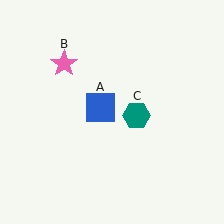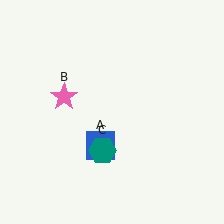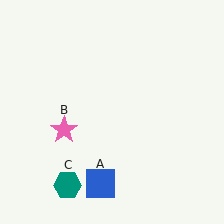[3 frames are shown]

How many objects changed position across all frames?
3 objects changed position: blue square (object A), pink star (object B), teal hexagon (object C).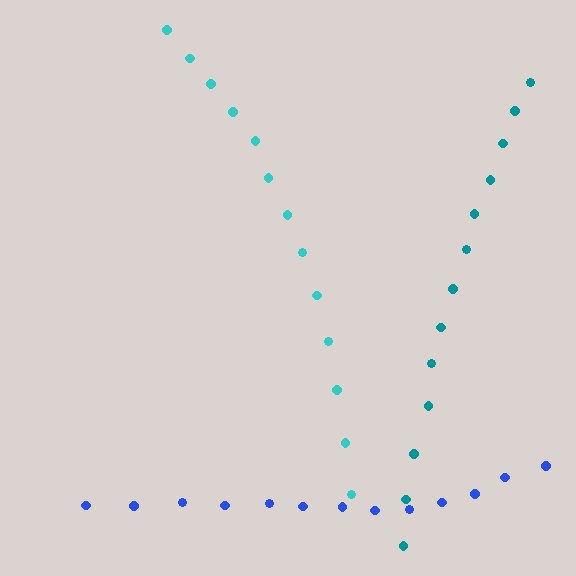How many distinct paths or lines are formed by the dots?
There are 3 distinct paths.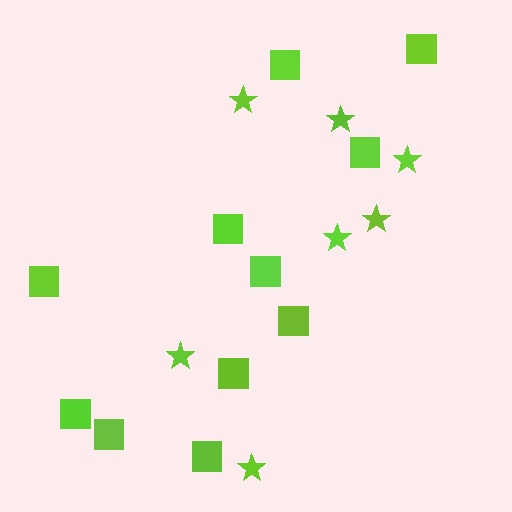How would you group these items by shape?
There are 2 groups: one group of squares (11) and one group of stars (7).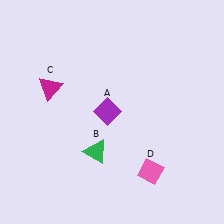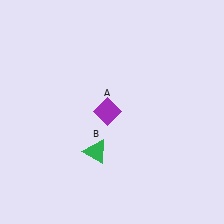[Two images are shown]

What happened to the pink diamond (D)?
The pink diamond (D) was removed in Image 2. It was in the bottom-right area of Image 1.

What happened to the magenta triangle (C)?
The magenta triangle (C) was removed in Image 2. It was in the top-left area of Image 1.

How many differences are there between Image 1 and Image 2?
There are 2 differences between the two images.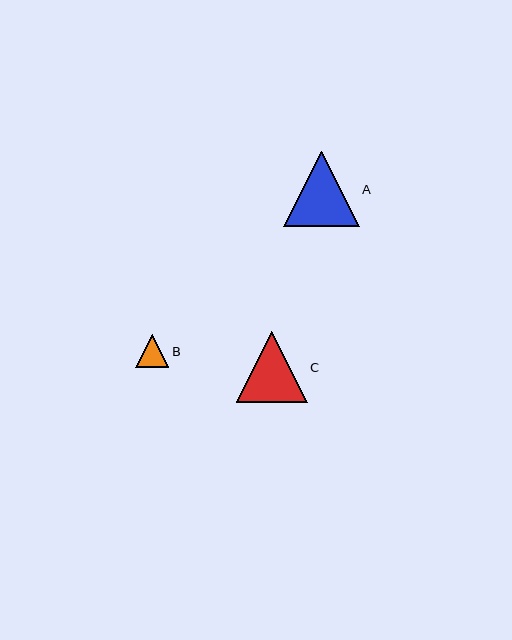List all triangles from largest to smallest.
From largest to smallest: A, C, B.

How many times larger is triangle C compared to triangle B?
Triangle C is approximately 2.1 times the size of triangle B.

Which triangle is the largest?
Triangle A is the largest with a size of approximately 75 pixels.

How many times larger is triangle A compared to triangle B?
Triangle A is approximately 2.3 times the size of triangle B.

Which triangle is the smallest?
Triangle B is the smallest with a size of approximately 33 pixels.